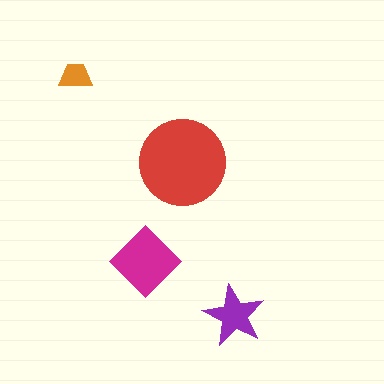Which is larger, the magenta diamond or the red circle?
The red circle.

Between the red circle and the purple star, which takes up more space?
The red circle.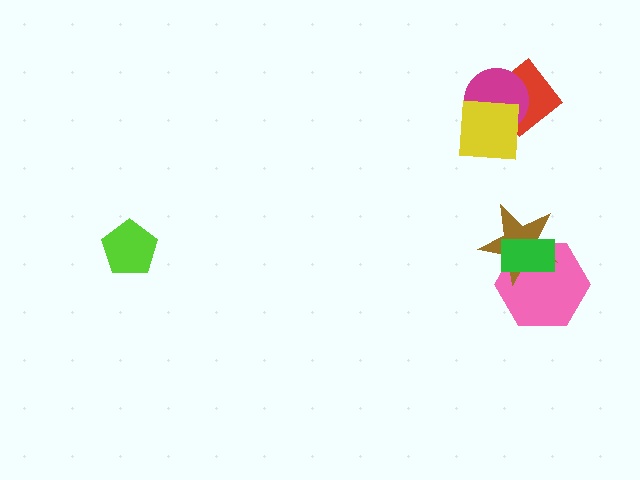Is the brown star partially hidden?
Yes, it is partially covered by another shape.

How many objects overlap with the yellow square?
2 objects overlap with the yellow square.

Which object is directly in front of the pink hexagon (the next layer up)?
The brown star is directly in front of the pink hexagon.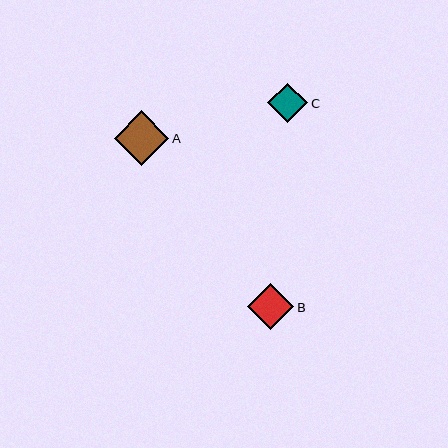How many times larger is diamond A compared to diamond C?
Diamond A is approximately 1.4 times the size of diamond C.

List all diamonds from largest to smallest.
From largest to smallest: A, B, C.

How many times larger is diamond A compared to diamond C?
Diamond A is approximately 1.4 times the size of diamond C.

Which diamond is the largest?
Diamond A is the largest with a size of approximately 55 pixels.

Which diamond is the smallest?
Diamond C is the smallest with a size of approximately 40 pixels.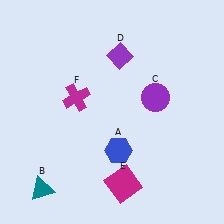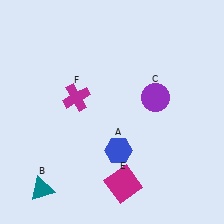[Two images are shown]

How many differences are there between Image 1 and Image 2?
There is 1 difference between the two images.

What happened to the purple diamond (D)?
The purple diamond (D) was removed in Image 2. It was in the top-right area of Image 1.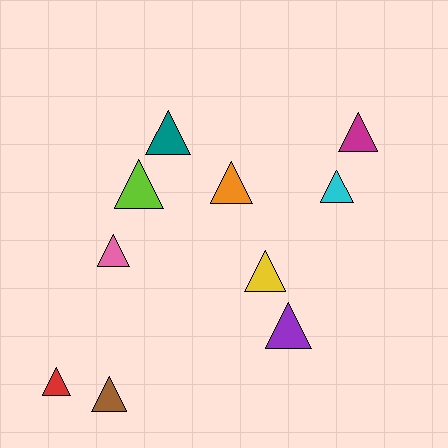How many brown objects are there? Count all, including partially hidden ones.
There is 1 brown object.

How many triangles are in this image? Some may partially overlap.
There are 10 triangles.